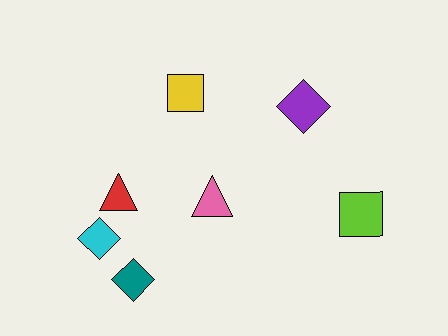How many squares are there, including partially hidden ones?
There are 2 squares.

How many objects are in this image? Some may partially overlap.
There are 7 objects.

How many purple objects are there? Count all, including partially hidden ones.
There is 1 purple object.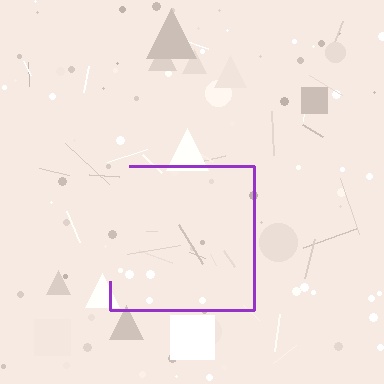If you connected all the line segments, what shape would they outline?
They would outline a square.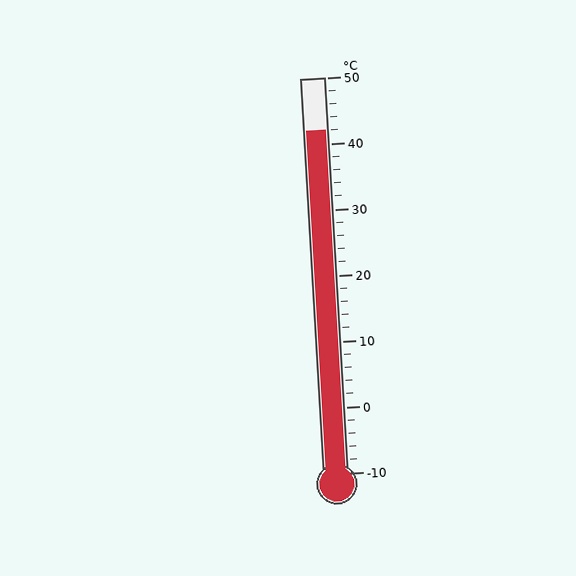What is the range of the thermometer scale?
The thermometer scale ranges from -10°C to 50°C.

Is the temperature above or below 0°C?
The temperature is above 0°C.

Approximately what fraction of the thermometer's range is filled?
The thermometer is filled to approximately 85% of its range.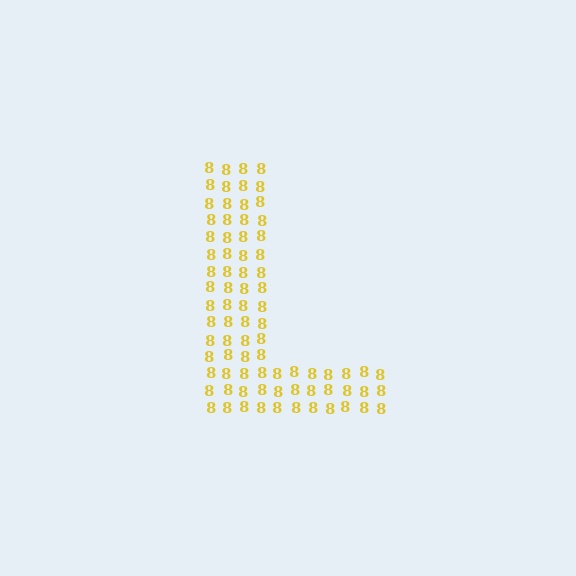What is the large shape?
The large shape is the letter L.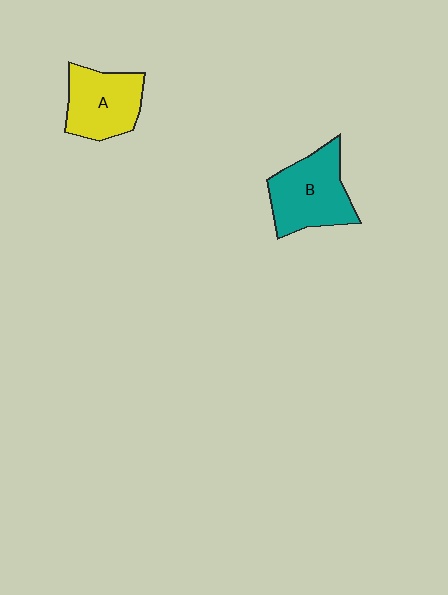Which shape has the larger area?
Shape B (teal).